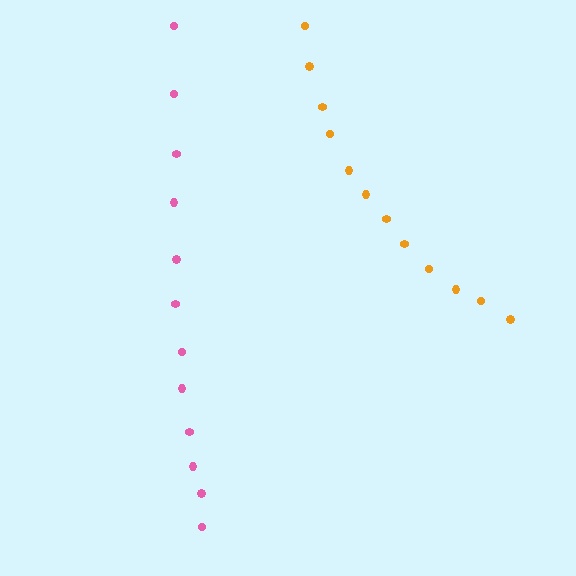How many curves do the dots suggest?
There are 2 distinct paths.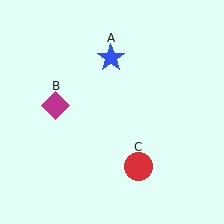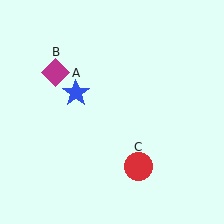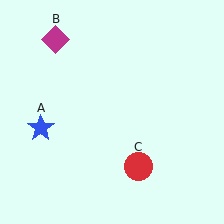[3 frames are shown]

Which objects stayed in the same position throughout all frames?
Red circle (object C) remained stationary.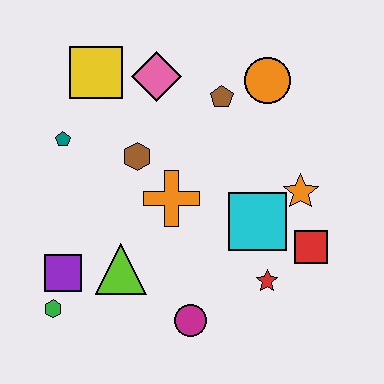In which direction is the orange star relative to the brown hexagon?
The orange star is to the right of the brown hexagon.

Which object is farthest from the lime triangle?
The orange circle is farthest from the lime triangle.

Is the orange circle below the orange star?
No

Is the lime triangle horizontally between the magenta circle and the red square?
No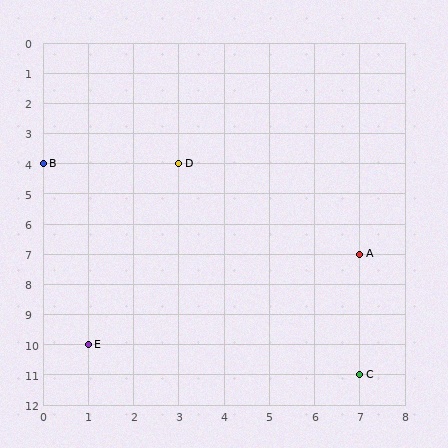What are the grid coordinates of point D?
Point D is at grid coordinates (3, 4).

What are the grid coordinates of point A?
Point A is at grid coordinates (7, 7).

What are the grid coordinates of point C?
Point C is at grid coordinates (7, 11).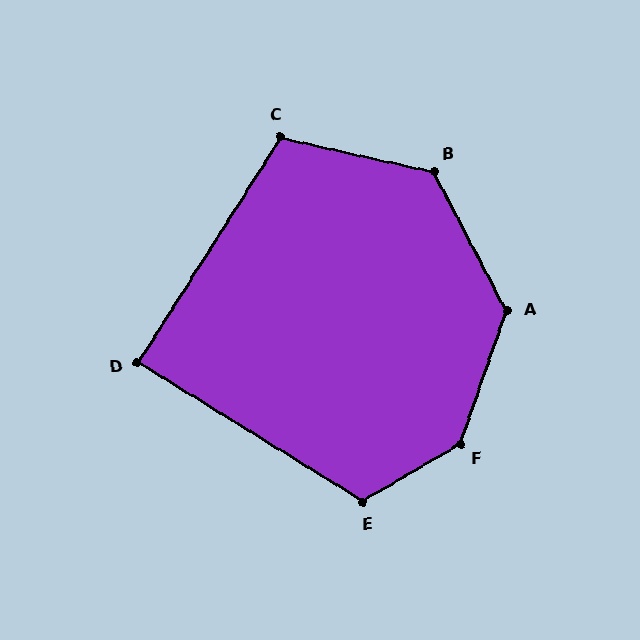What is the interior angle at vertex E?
Approximately 117 degrees (obtuse).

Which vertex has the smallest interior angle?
D, at approximately 89 degrees.